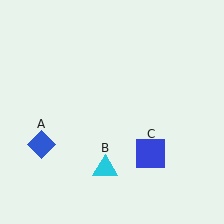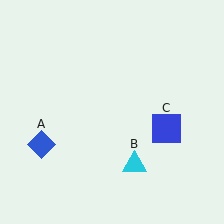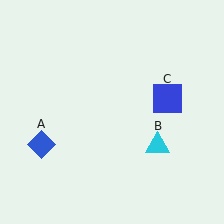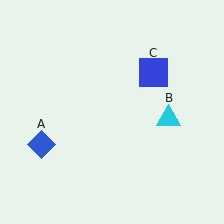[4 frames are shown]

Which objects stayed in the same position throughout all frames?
Blue diamond (object A) remained stationary.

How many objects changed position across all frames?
2 objects changed position: cyan triangle (object B), blue square (object C).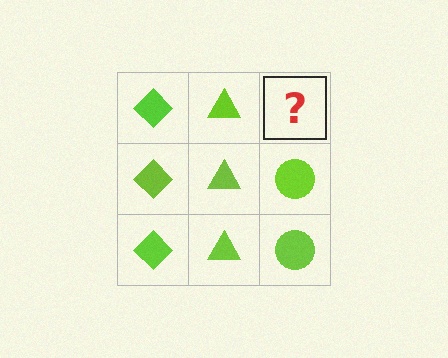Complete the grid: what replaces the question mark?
The question mark should be replaced with a lime circle.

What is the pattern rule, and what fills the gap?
The rule is that each column has a consistent shape. The gap should be filled with a lime circle.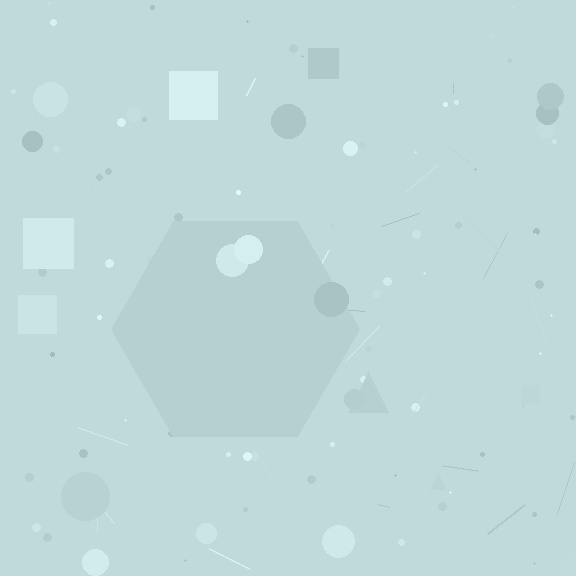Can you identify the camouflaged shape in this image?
The camouflaged shape is a hexagon.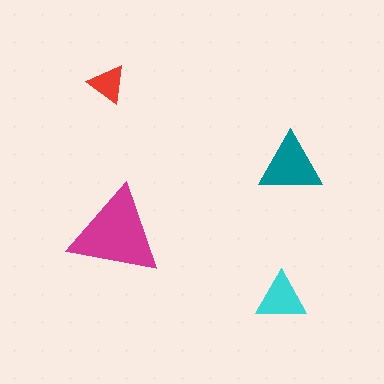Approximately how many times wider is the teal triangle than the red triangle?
About 1.5 times wider.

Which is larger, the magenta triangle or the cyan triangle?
The magenta one.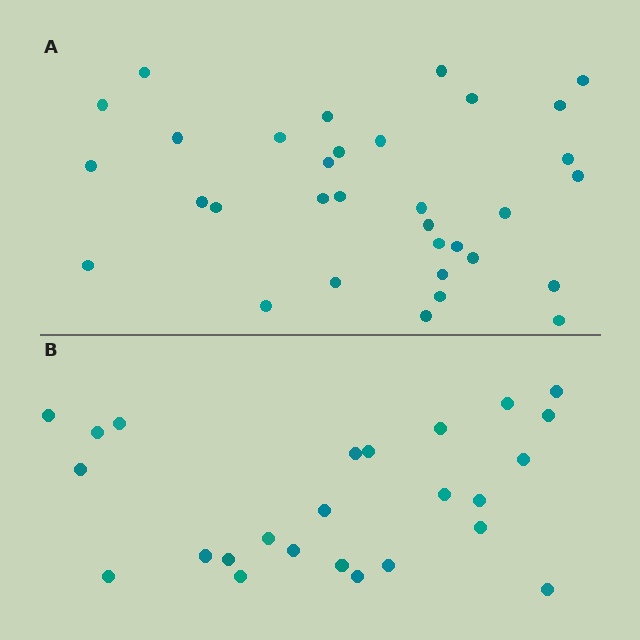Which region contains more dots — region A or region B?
Region A (the top region) has more dots.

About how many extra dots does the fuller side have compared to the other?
Region A has roughly 8 or so more dots than region B.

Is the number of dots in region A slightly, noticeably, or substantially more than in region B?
Region A has noticeably more, but not dramatically so. The ratio is roughly 1.3 to 1.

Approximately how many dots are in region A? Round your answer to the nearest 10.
About 30 dots. (The exact count is 33, which rounds to 30.)